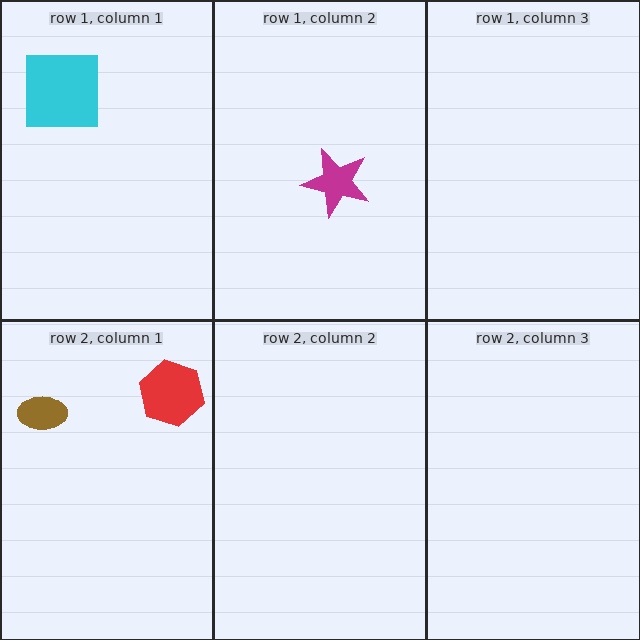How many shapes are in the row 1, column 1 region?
1.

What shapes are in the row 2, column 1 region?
The red hexagon, the brown ellipse.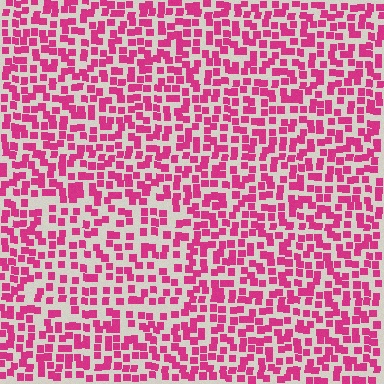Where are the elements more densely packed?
The elements are more densely packed outside the rectangle boundary.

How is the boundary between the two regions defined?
The boundary is defined by a change in element density (approximately 1.4x ratio). All elements are the same color, size, and shape.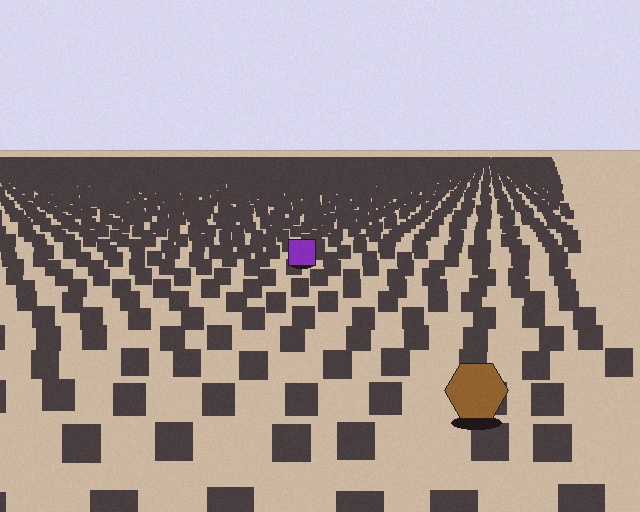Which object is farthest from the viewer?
The purple square is farthest from the viewer. It appears smaller and the ground texture around it is denser.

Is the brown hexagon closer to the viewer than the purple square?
Yes. The brown hexagon is closer — you can tell from the texture gradient: the ground texture is coarser near it.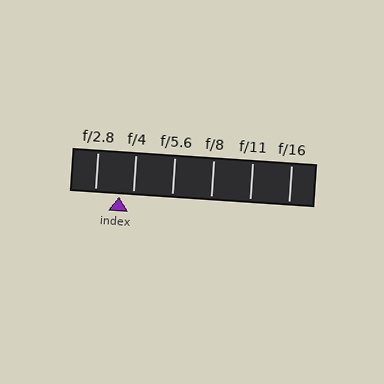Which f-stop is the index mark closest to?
The index mark is closest to f/4.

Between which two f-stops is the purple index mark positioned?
The index mark is between f/2.8 and f/4.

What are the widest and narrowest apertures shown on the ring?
The widest aperture shown is f/2.8 and the narrowest is f/16.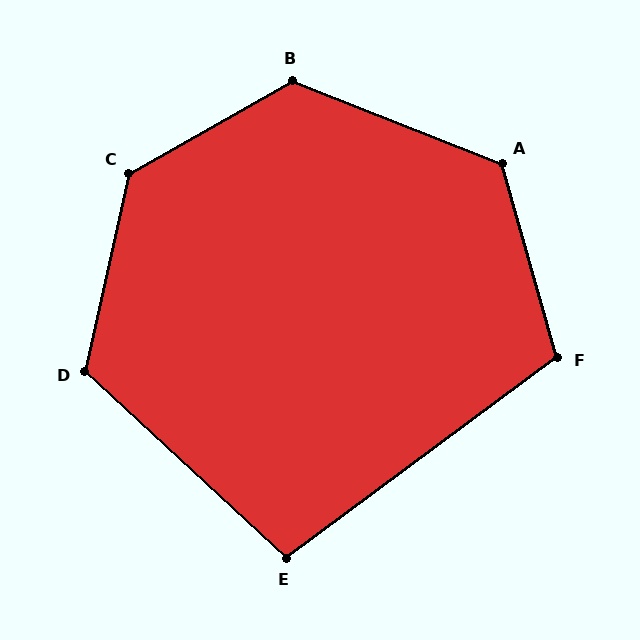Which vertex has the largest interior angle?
C, at approximately 132 degrees.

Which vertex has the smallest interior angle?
E, at approximately 101 degrees.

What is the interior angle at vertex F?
Approximately 111 degrees (obtuse).